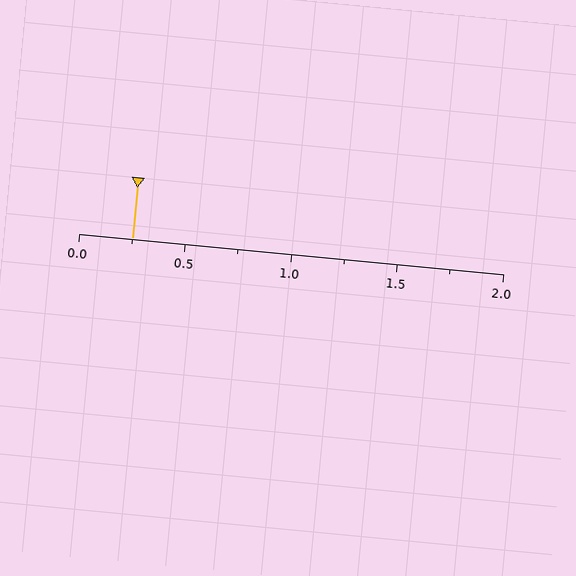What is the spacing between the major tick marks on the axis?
The major ticks are spaced 0.5 apart.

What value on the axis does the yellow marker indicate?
The marker indicates approximately 0.25.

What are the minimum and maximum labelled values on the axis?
The axis runs from 0.0 to 2.0.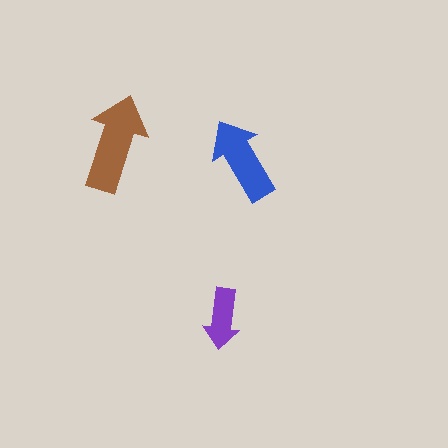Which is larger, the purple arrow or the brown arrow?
The brown one.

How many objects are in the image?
There are 3 objects in the image.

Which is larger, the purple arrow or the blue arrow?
The blue one.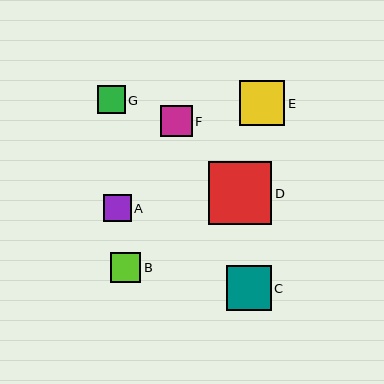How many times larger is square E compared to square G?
Square E is approximately 1.6 times the size of square G.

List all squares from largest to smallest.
From largest to smallest: D, C, E, F, B, G, A.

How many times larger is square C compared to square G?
Square C is approximately 1.6 times the size of square G.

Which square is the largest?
Square D is the largest with a size of approximately 63 pixels.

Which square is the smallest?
Square A is the smallest with a size of approximately 28 pixels.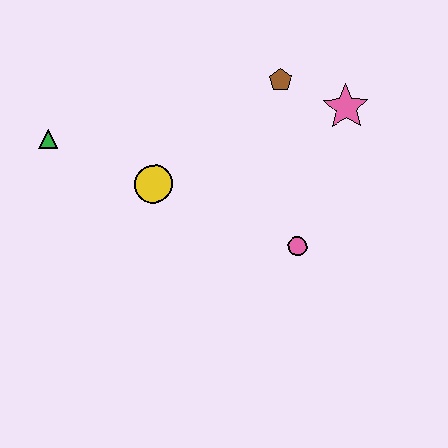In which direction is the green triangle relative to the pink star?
The green triangle is to the left of the pink star.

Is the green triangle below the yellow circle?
No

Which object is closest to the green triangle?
The yellow circle is closest to the green triangle.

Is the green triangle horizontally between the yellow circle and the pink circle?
No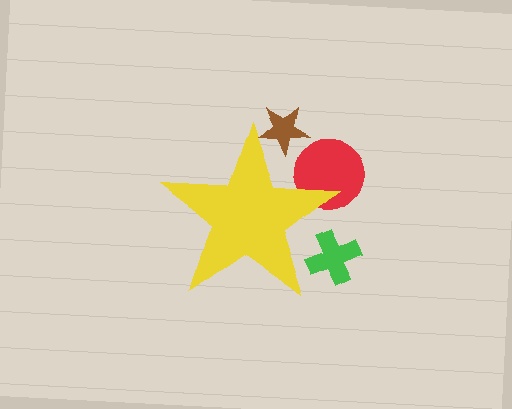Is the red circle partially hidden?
Yes, the red circle is partially hidden behind the yellow star.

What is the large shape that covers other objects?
A yellow star.